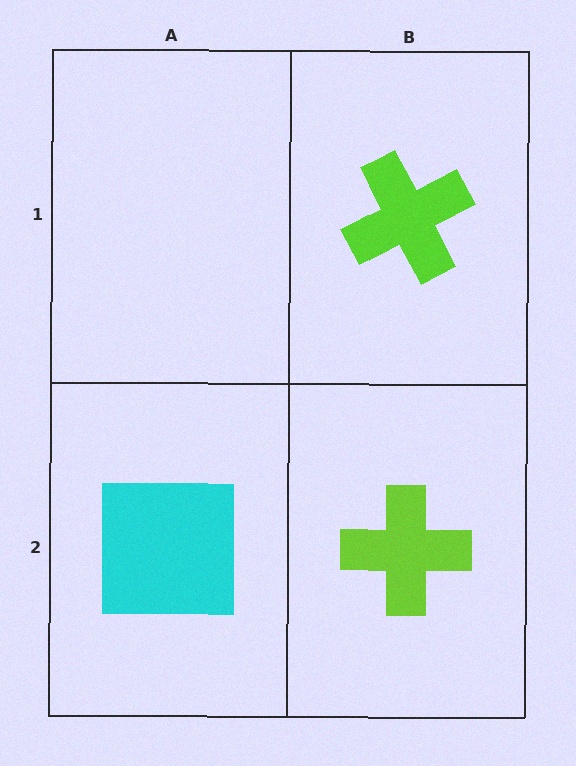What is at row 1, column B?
A lime cross.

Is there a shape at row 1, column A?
No, that cell is empty.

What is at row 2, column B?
A lime cross.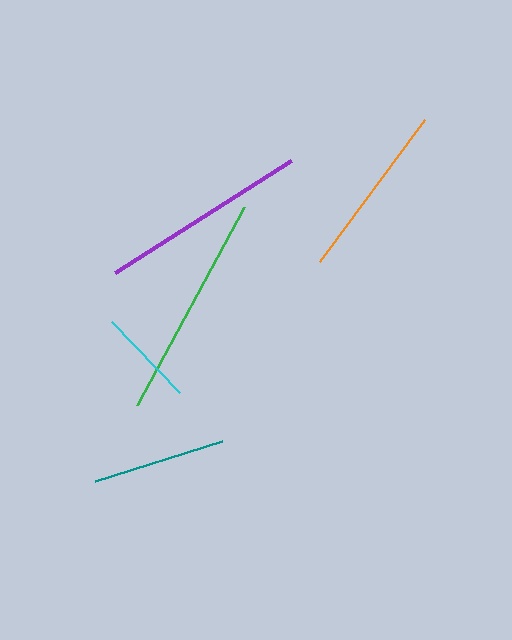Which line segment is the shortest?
The cyan line is the shortest at approximately 98 pixels.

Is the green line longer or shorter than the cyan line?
The green line is longer than the cyan line.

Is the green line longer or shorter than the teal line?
The green line is longer than the teal line.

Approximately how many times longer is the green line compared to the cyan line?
The green line is approximately 2.3 times the length of the cyan line.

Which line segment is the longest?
The green line is the longest at approximately 225 pixels.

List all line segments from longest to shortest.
From longest to shortest: green, purple, orange, teal, cyan.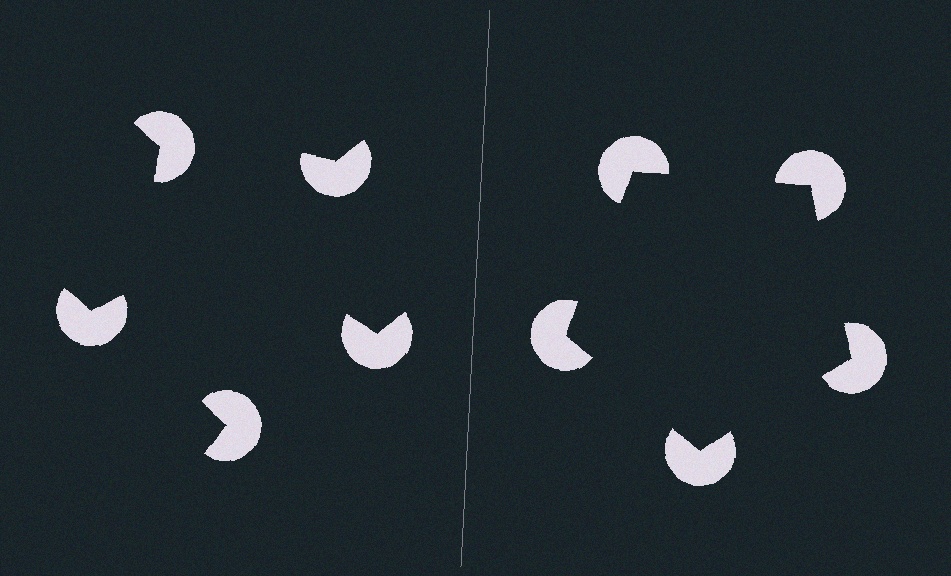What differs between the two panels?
The pac-man discs are positioned identically on both sides; only the wedge orientations differ. On the right they align to a pentagon; on the left they are misaligned.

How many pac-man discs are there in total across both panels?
10 — 5 on each side.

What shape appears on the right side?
An illusory pentagon.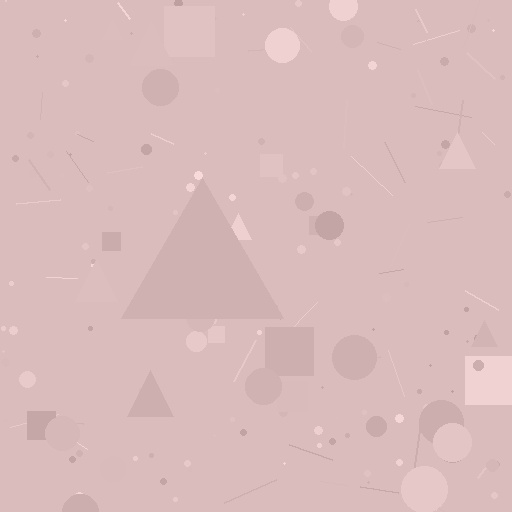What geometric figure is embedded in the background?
A triangle is embedded in the background.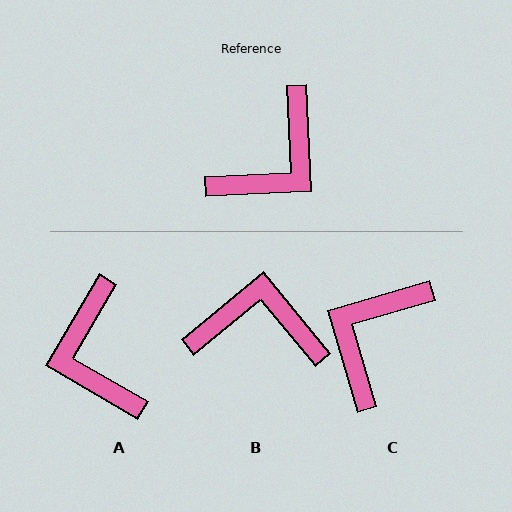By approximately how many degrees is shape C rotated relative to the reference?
Approximately 167 degrees clockwise.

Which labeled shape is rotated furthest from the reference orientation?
C, about 167 degrees away.